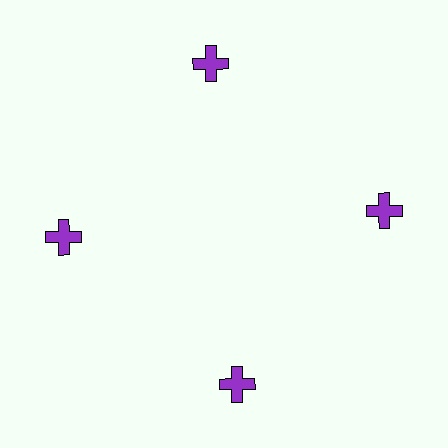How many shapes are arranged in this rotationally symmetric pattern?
There are 4 shapes, arranged in 4 groups of 1.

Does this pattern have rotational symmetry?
Yes, this pattern has 4-fold rotational symmetry. It looks the same after rotating 90 degrees around the center.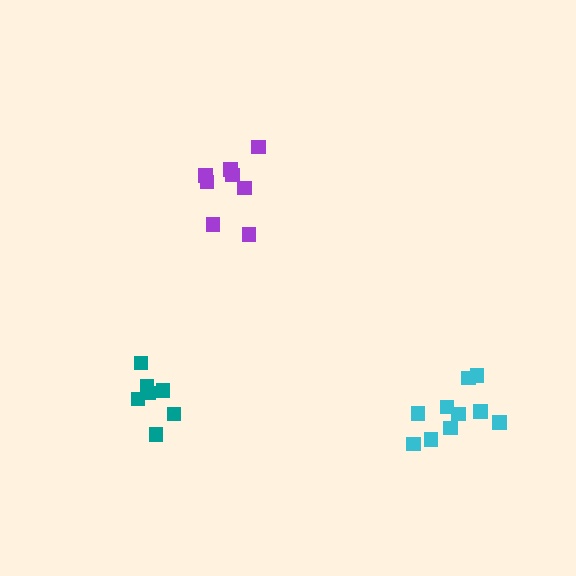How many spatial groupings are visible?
There are 3 spatial groupings.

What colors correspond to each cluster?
The clusters are colored: teal, purple, cyan.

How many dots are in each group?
Group 1: 7 dots, Group 2: 8 dots, Group 3: 10 dots (25 total).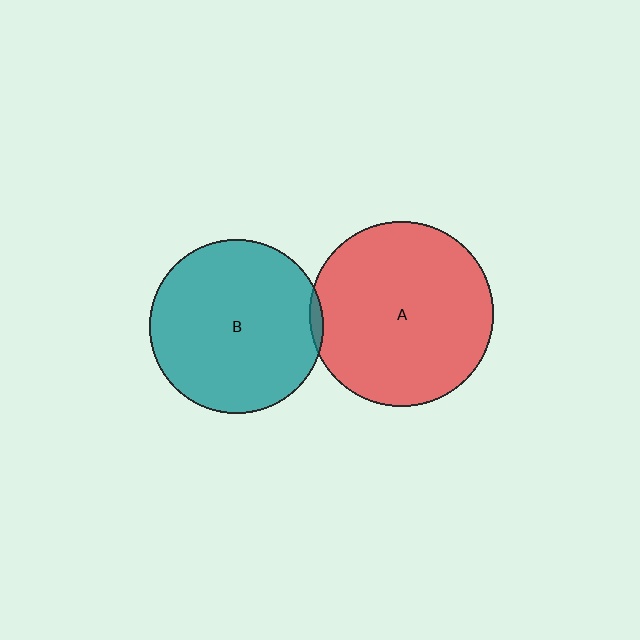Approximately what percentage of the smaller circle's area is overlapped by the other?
Approximately 5%.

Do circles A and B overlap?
Yes.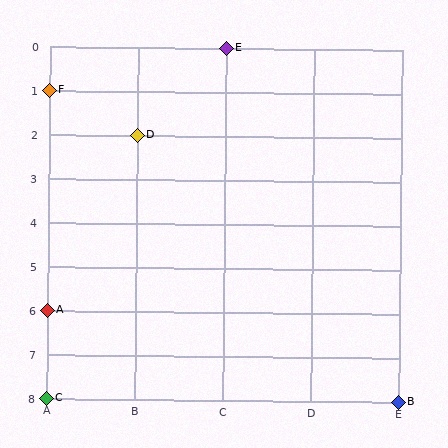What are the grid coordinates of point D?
Point D is at grid coordinates (B, 2).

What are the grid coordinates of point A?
Point A is at grid coordinates (A, 6).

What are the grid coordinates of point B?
Point B is at grid coordinates (E, 8).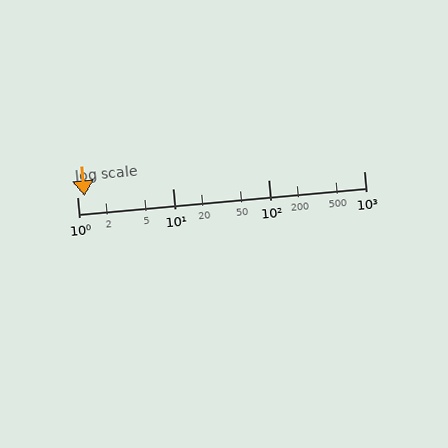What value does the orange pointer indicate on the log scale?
The pointer indicates approximately 1.2.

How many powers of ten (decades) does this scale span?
The scale spans 3 decades, from 1 to 1000.